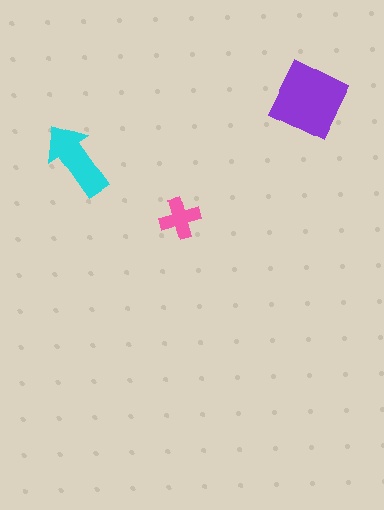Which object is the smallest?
The pink cross.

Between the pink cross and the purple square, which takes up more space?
The purple square.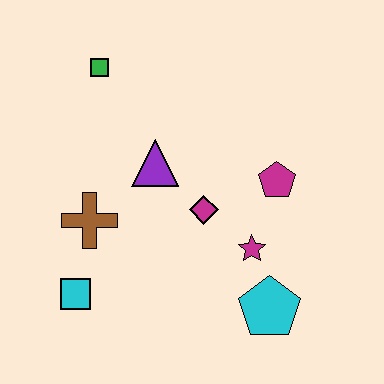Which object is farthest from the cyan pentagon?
The green square is farthest from the cyan pentagon.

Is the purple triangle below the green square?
Yes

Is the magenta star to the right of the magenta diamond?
Yes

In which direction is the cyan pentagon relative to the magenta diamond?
The cyan pentagon is below the magenta diamond.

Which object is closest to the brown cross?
The cyan square is closest to the brown cross.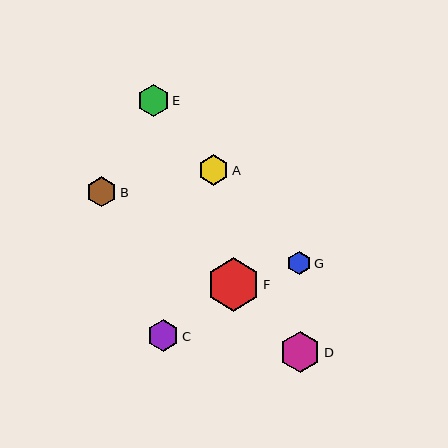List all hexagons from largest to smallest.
From largest to smallest: F, D, E, C, A, B, G.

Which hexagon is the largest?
Hexagon F is the largest with a size of approximately 54 pixels.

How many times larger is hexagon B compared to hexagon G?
Hexagon B is approximately 1.3 times the size of hexagon G.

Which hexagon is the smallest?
Hexagon G is the smallest with a size of approximately 24 pixels.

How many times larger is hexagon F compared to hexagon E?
Hexagon F is approximately 1.7 times the size of hexagon E.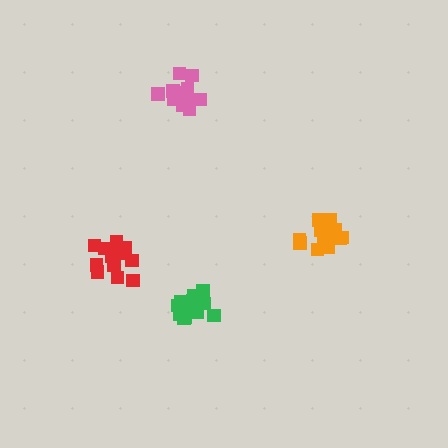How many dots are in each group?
Group 1: 14 dots, Group 2: 14 dots, Group 3: 12 dots, Group 4: 16 dots (56 total).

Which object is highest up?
The pink cluster is topmost.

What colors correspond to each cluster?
The clusters are colored: orange, red, pink, green.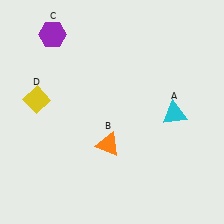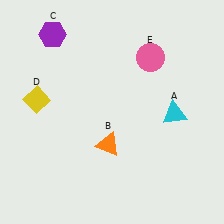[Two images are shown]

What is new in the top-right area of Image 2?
A pink circle (E) was added in the top-right area of Image 2.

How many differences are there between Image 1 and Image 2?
There is 1 difference between the two images.